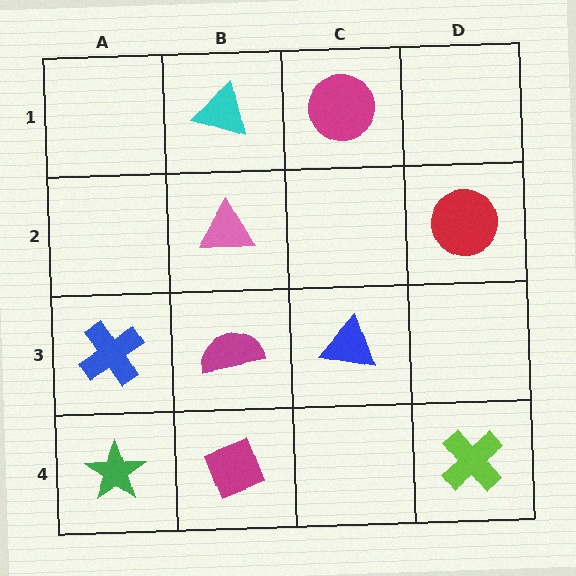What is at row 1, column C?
A magenta circle.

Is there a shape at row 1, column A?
No, that cell is empty.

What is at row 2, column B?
A pink triangle.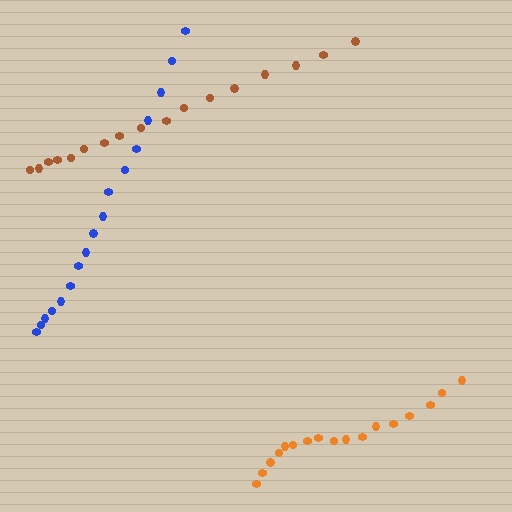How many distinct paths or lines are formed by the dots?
There are 3 distinct paths.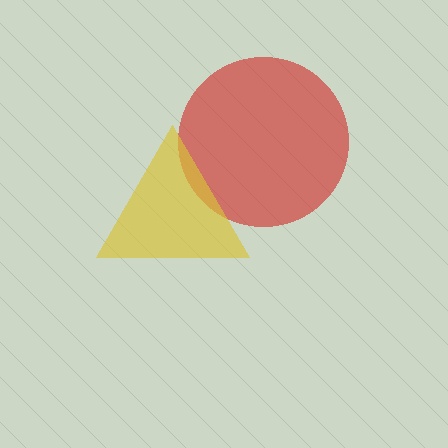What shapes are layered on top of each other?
The layered shapes are: a red circle, a yellow triangle.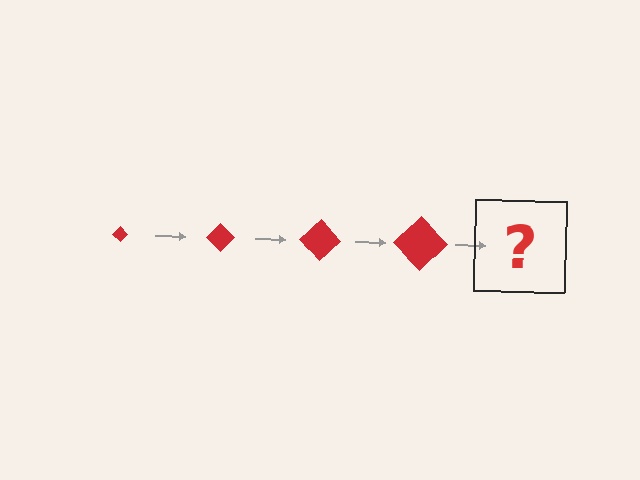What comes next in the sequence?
The next element should be a red diamond, larger than the previous one.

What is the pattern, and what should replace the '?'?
The pattern is that the diamond gets progressively larger each step. The '?' should be a red diamond, larger than the previous one.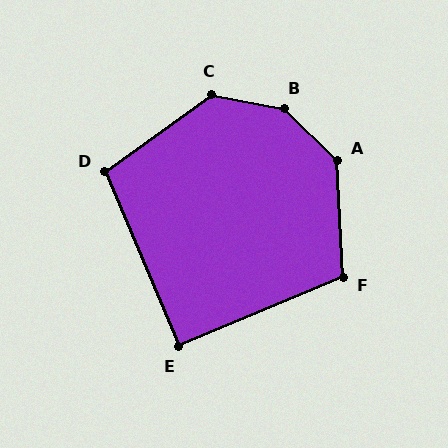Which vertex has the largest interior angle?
B, at approximately 147 degrees.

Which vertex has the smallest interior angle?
E, at approximately 90 degrees.